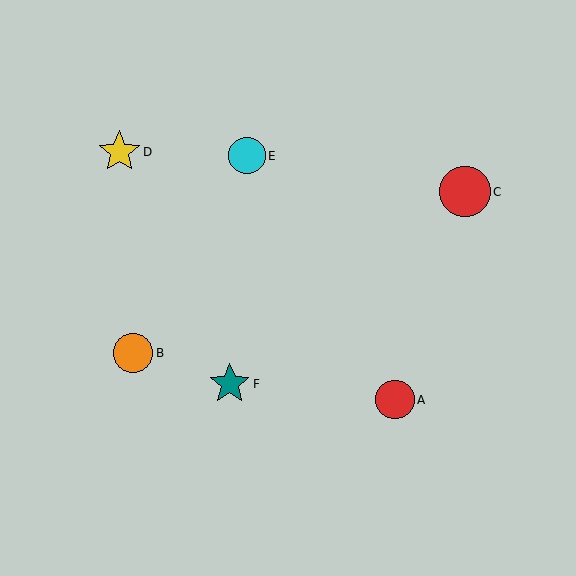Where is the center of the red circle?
The center of the red circle is at (395, 400).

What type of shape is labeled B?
Shape B is an orange circle.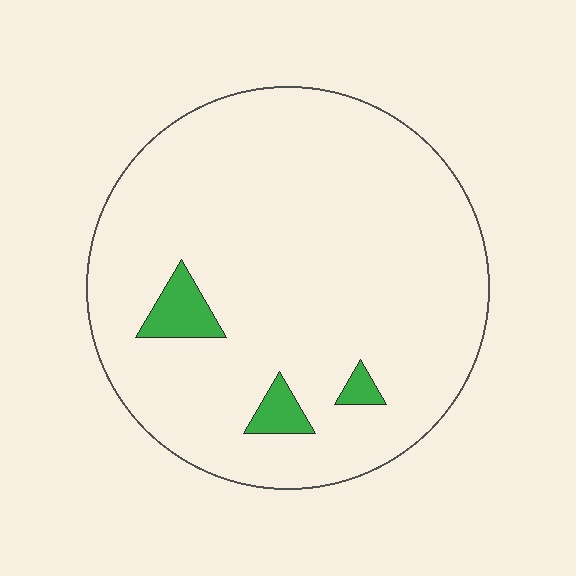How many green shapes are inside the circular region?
3.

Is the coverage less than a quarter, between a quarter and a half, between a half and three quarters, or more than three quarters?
Less than a quarter.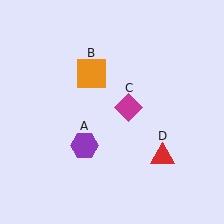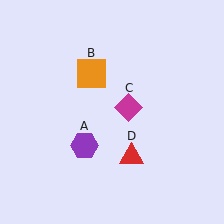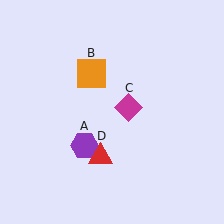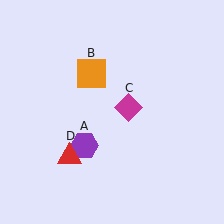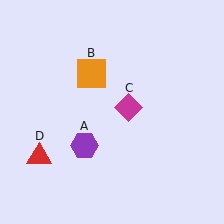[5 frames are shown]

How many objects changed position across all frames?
1 object changed position: red triangle (object D).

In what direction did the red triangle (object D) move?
The red triangle (object D) moved left.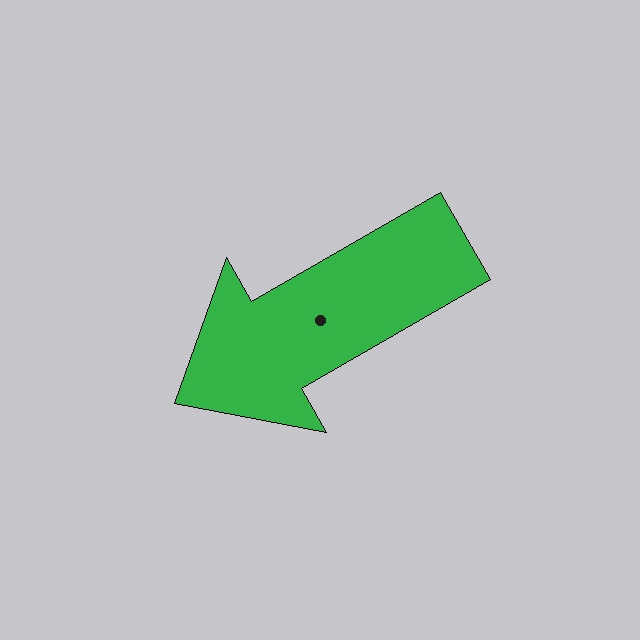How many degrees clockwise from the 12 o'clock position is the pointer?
Approximately 240 degrees.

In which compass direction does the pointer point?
Southwest.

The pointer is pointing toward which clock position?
Roughly 8 o'clock.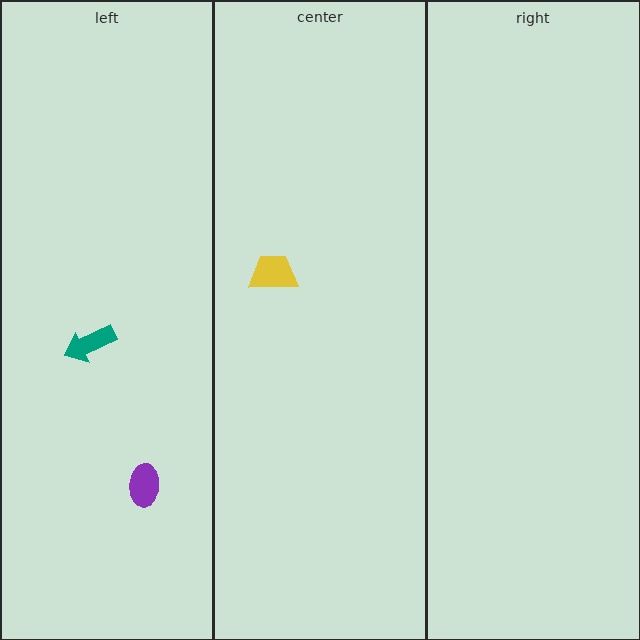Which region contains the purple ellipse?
The left region.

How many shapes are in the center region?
1.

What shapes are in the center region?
The yellow trapezoid.